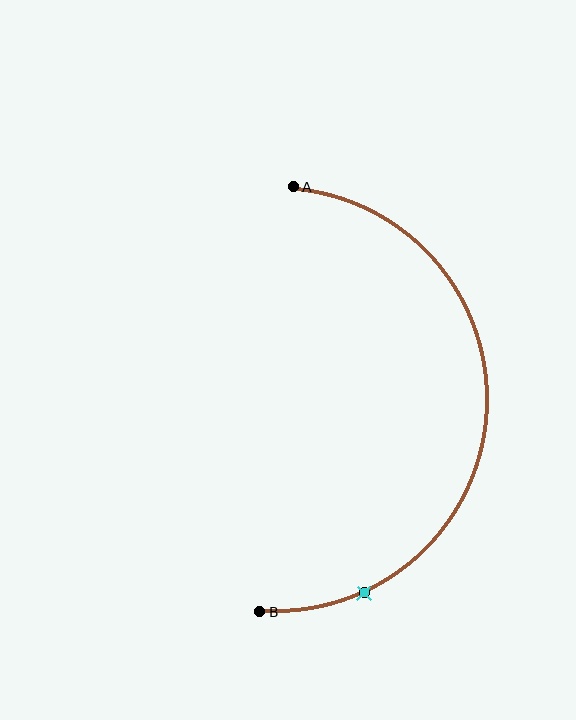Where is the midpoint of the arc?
The arc midpoint is the point on the curve farthest from the straight line joining A and B. It sits to the right of that line.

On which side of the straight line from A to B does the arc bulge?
The arc bulges to the right of the straight line connecting A and B.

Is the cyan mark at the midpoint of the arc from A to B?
No. The cyan mark lies on the arc but is closer to endpoint B. The arc midpoint would be at the point on the curve equidistant along the arc from both A and B.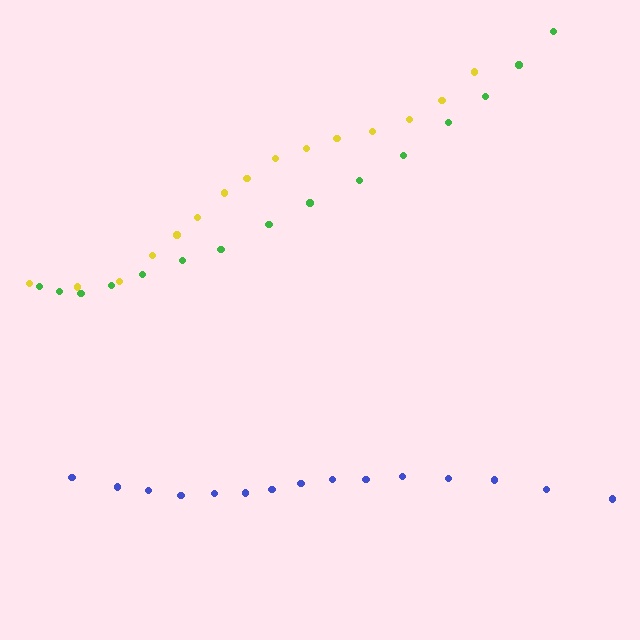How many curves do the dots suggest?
There are 3 distinct paths.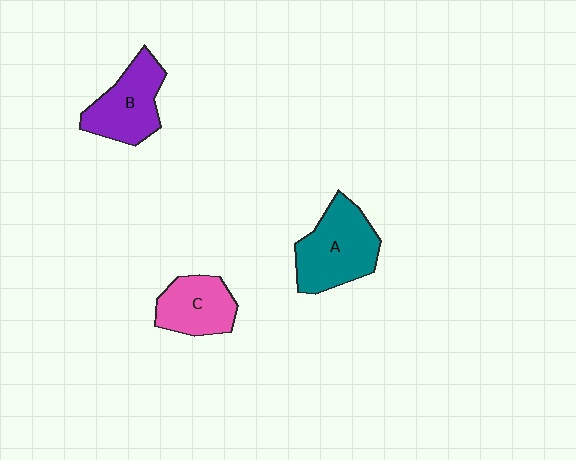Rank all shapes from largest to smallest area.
From largest to smallest: A (teal), B (purple), C (pink).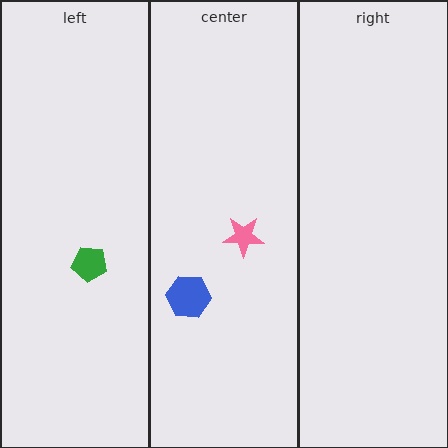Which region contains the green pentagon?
The left region.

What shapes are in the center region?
The blue hexagon, the pink star.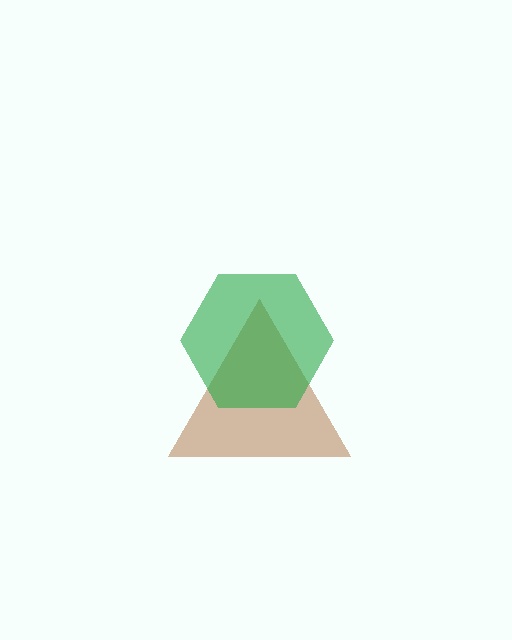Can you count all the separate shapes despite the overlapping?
Yes, there are 2 separate shapes.